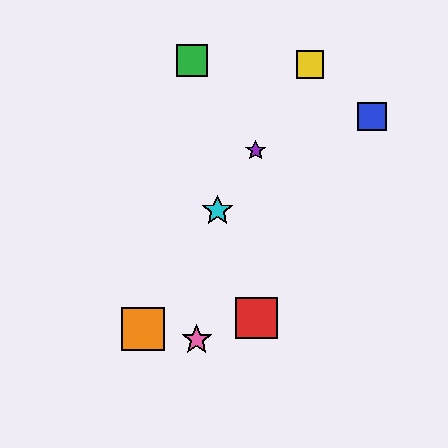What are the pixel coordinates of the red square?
The red square is at (257, 318).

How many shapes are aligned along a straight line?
4 shapes (the yellow square, the purple star, the orange square, the cyan star) are aligned along a straight line.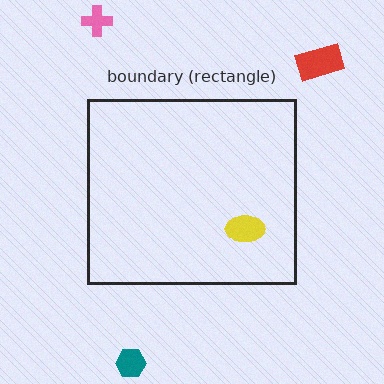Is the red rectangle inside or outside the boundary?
Outside.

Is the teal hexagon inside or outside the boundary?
Outside.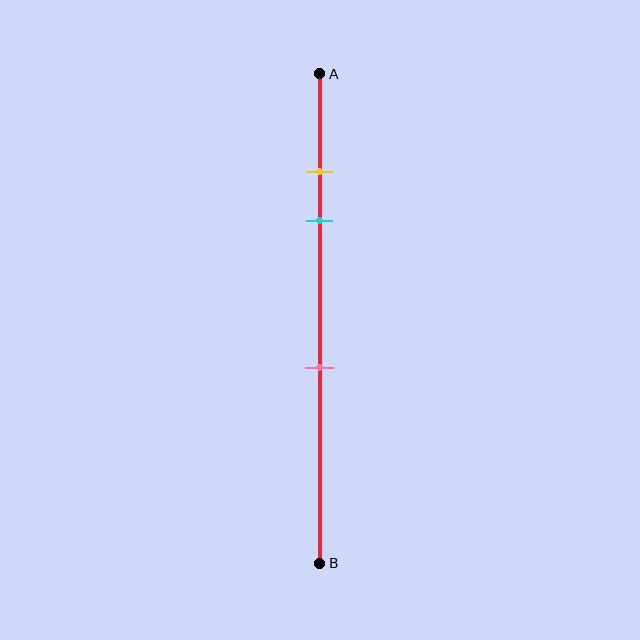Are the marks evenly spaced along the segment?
No, the marks are not evenly spaced.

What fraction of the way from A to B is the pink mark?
The pink mark is approximately 60% (0.6) of the way from A to B.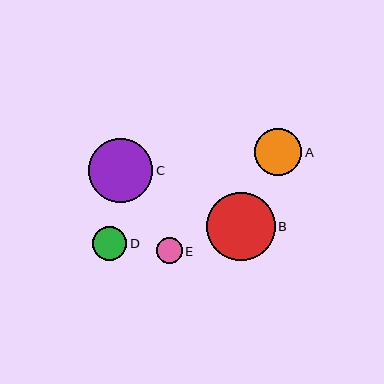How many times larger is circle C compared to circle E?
Circle C is approximately 2.5 times the size of circle E.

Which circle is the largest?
Circle B is the largest with a size of approximately 68 pixels.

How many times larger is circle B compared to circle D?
Circle B is approximately 2.0 times the size of circle D.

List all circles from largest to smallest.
From largest to smallest: B, C, A, D, E.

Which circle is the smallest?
Circle E is the smallest with a size of approximately 26 pixels.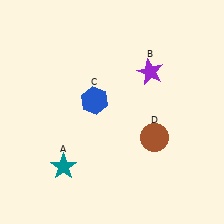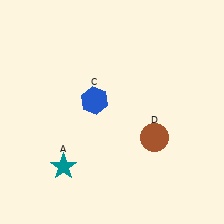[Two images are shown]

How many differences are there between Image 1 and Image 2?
There is 1 difference between the two images.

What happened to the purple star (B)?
The purple star (B) was removed in Image 2. It was in the top-right area of Image 1.